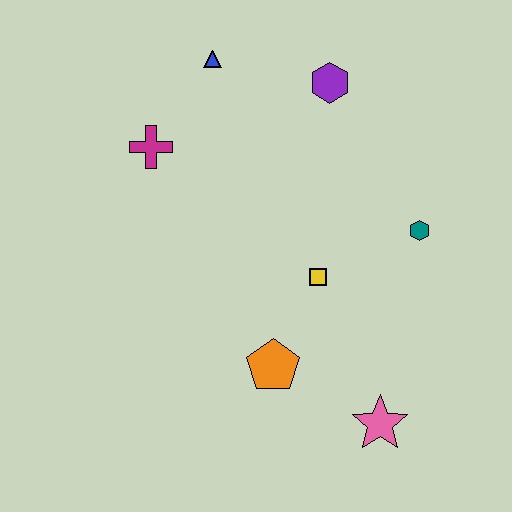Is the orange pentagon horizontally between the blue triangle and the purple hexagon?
Yes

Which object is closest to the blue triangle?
The magenta cross is closest to the blue triangle.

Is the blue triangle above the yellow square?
Yes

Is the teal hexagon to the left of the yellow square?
No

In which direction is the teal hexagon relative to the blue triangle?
The teal hexagon is to the right of the blue triangle.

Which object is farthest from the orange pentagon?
The blue triangle is farthest from the orange pentagon.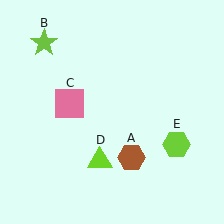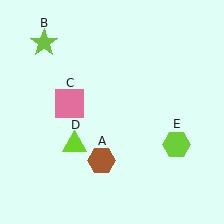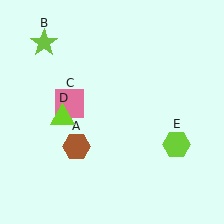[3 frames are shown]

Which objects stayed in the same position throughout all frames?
Lime star (object B) and pink square (object C) and lime hexagon (object E) remained stationary.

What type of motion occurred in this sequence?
The brown hexagon (object A), lime triangle (object D) rotated clockwise around the center of the scene.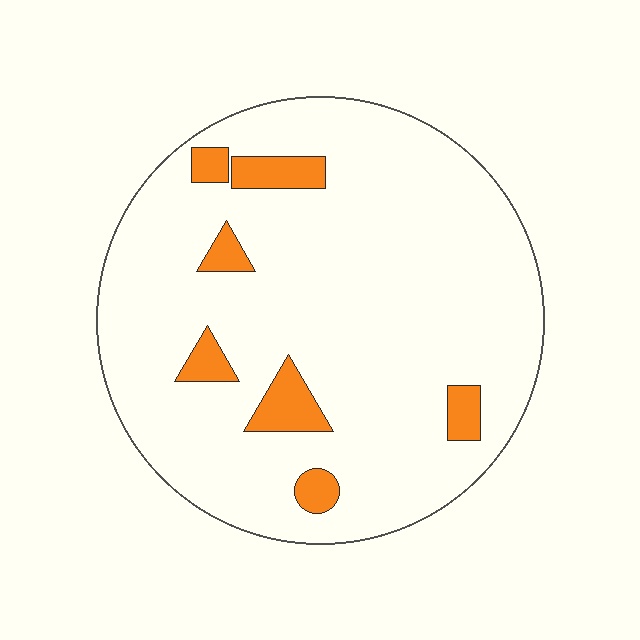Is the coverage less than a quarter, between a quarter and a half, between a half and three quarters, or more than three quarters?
Less than a quarter.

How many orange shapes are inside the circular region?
7.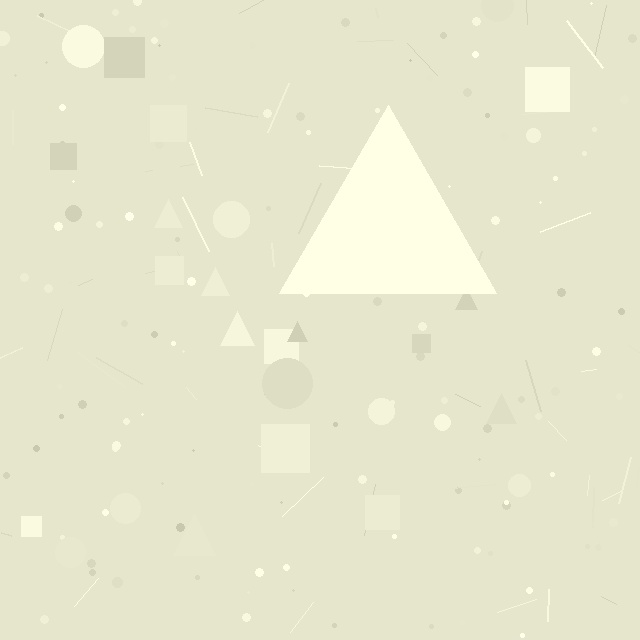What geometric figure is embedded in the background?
A triangle is embedded in the background.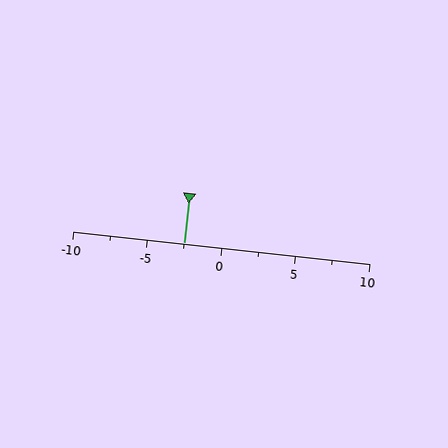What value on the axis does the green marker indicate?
The marker indicates approximately -2.5.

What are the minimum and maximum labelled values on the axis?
The axis runs from -10 to 10.